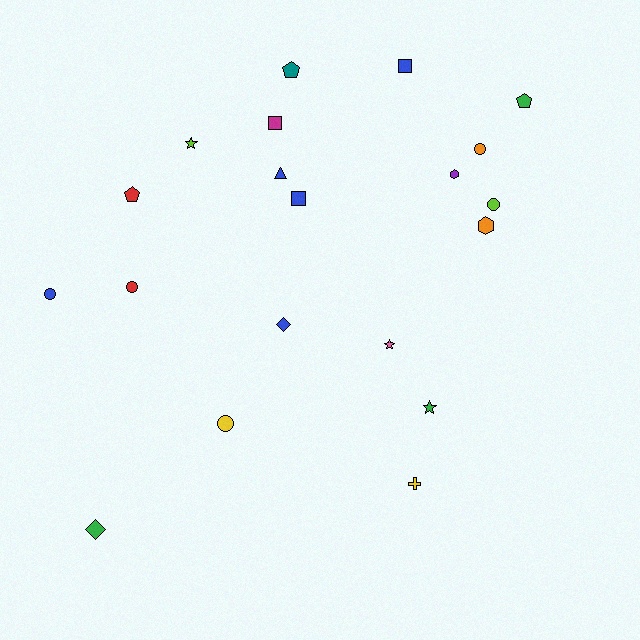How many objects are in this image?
There are 20 objects.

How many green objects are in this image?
There are 3 green objects.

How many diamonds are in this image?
There are 2 diamonds.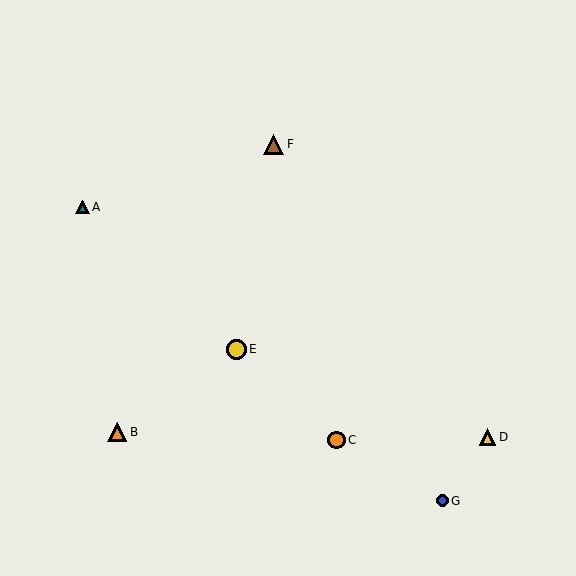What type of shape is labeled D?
Shape D is a yellow triangle.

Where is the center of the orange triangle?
The center of the orange triangle is at (117, 432).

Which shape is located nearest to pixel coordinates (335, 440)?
The orange circle (labeled C) at (337, 440) is nearest to that location.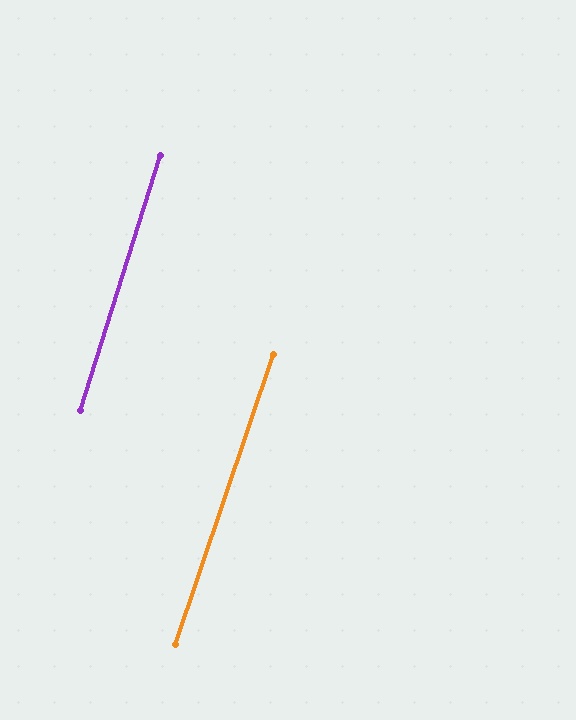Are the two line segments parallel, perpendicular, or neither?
Parallel — their directions differ by only 1.1°.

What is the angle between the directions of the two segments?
Approximately 1 degree.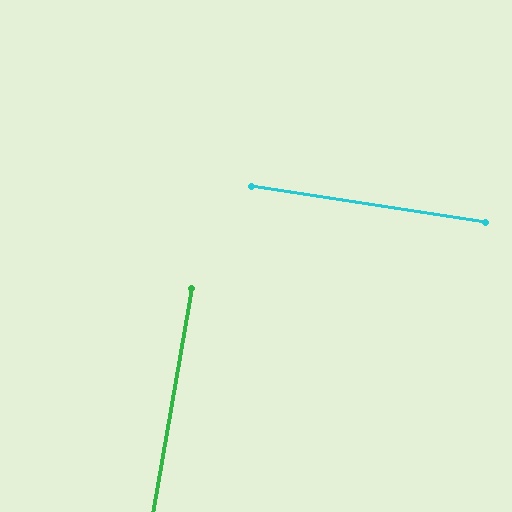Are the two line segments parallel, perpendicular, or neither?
Perpendicular — they meet at approximately 89°.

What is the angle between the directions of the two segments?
Approximately 89 degrees.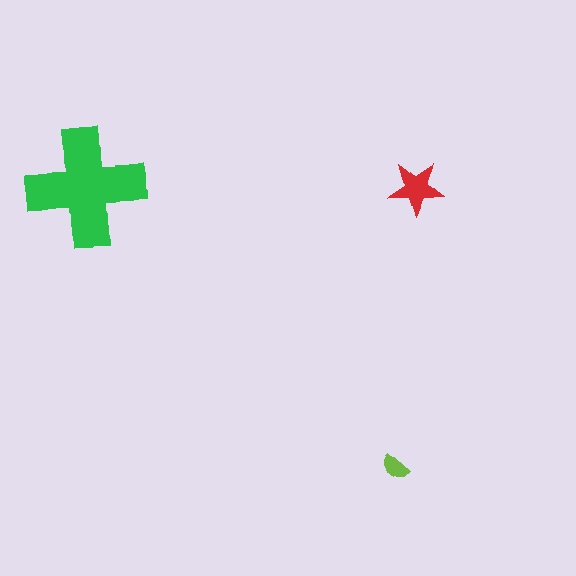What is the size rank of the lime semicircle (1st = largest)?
3rd.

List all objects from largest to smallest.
The green cross, the red star, the lime semicircle.